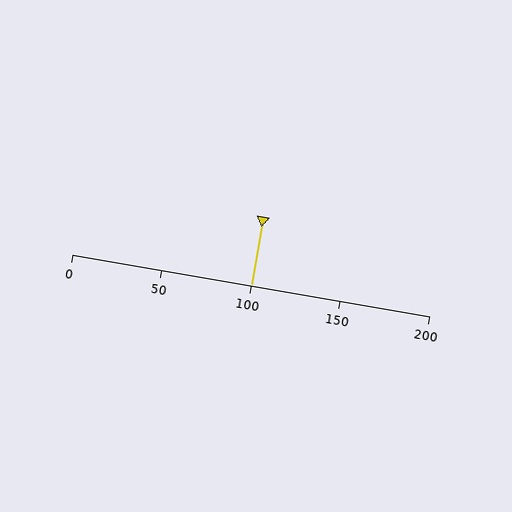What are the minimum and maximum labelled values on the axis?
The axis runs from 0 to 200.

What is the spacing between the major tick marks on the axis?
The major ticks are spaced 50 apart.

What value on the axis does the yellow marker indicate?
The marker indicates approximately 100.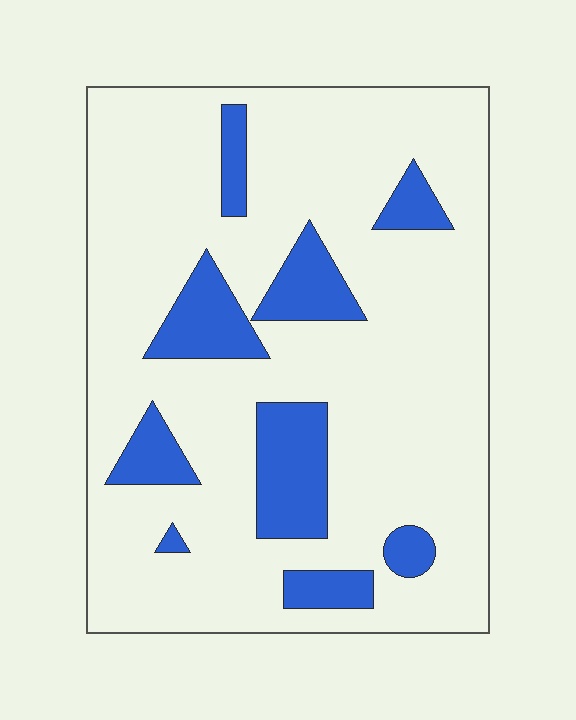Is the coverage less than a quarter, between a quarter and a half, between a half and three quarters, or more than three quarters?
Less than a quarter.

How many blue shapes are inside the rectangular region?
9.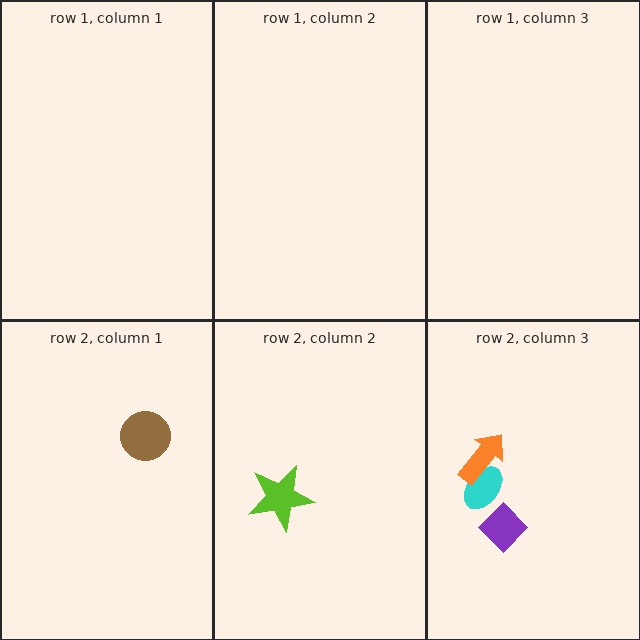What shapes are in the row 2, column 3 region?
The purple diamond, the cyan ellipse, the orange arrow.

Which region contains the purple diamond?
The row 2, column 3 region.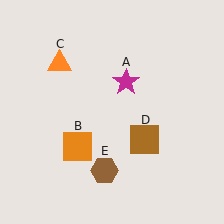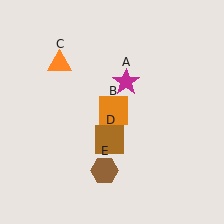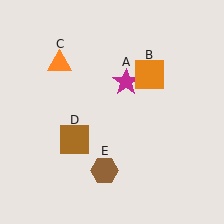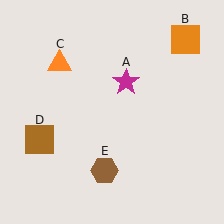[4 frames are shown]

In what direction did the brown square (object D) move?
The brown square (object D) moved left.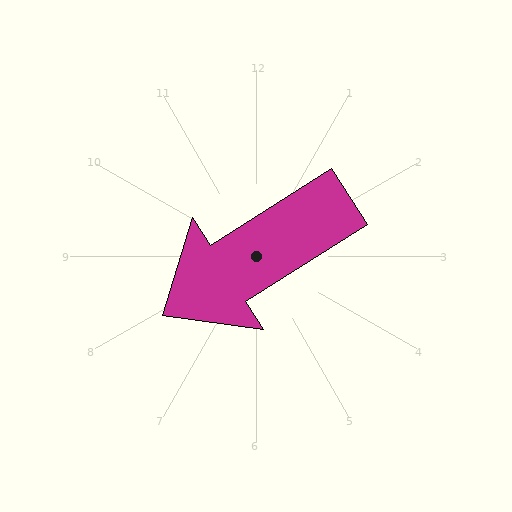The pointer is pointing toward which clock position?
Roughly 8 o'clock.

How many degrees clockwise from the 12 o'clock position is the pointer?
Approximately 237 degrees.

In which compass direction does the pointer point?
Southwest.